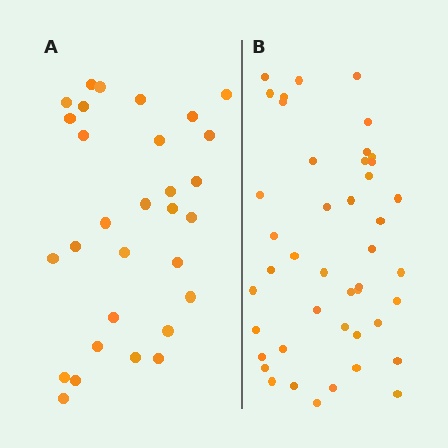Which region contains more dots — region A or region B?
Region B (the right region) has more dots.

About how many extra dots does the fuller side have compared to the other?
Region B has approximately 15 more dots than region A.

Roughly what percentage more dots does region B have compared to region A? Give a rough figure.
About 45% more.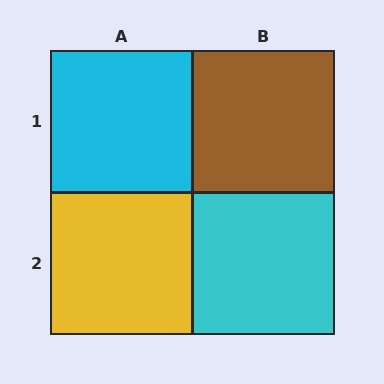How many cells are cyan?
2 cells are cyan.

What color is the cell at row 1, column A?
Cyan.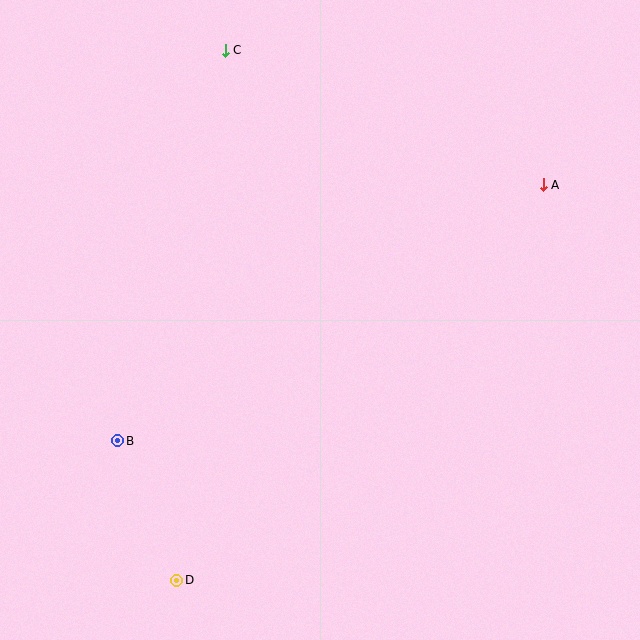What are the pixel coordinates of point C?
Point C is at (225, 50).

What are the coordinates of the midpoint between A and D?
The midpoint between A and D is at (360, 383).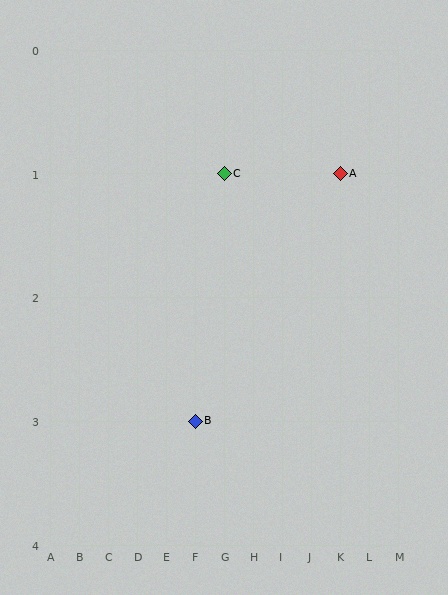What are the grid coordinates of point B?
Point B is at grid coordinates (F, 3).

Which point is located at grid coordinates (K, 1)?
Point A is at (K, 1).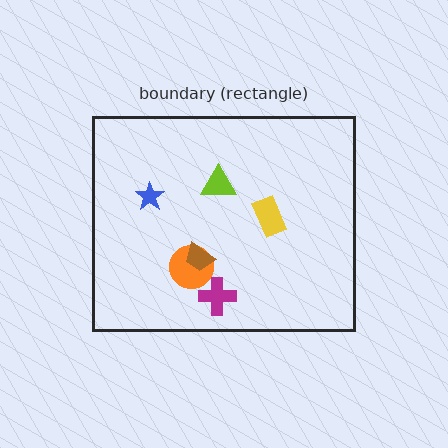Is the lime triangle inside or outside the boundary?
Inside.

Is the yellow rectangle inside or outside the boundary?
Inside.